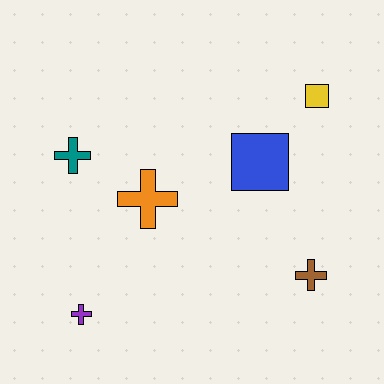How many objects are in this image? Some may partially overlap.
There are 6 objects.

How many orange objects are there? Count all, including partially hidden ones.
There is 1 orange object.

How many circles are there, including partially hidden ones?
There are no circles.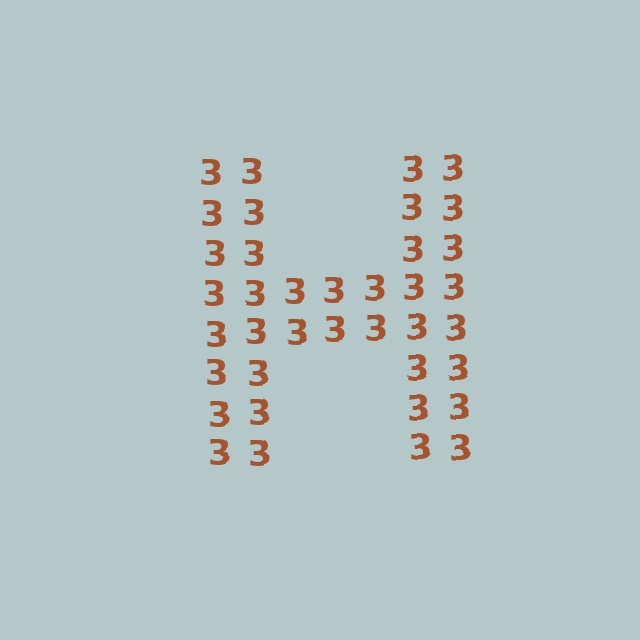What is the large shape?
The large shape is the letter H.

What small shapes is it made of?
It is made of small digit 3's.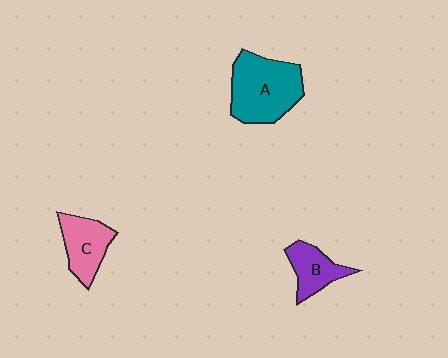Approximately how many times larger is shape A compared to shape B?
Approximately 2.0 times.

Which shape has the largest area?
Shape A (teal).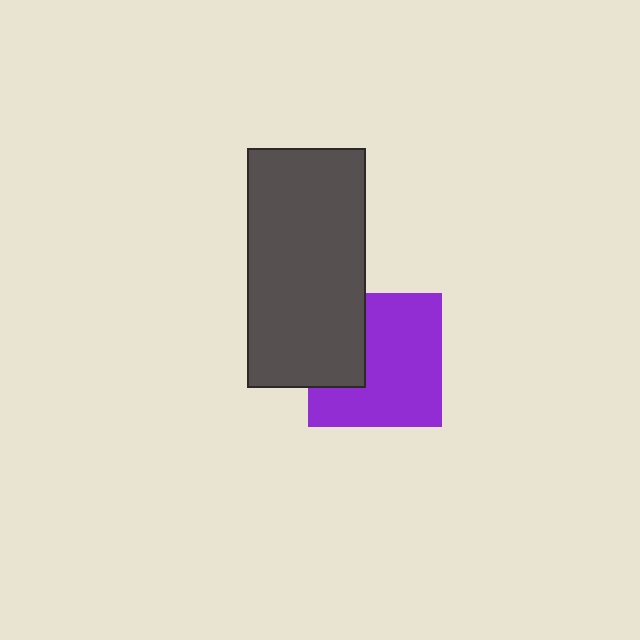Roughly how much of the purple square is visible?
Most of it is visible (roughly 70%).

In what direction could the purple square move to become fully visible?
The purple square could move right. That would shift it out from behind the dark gray rectangle entirely.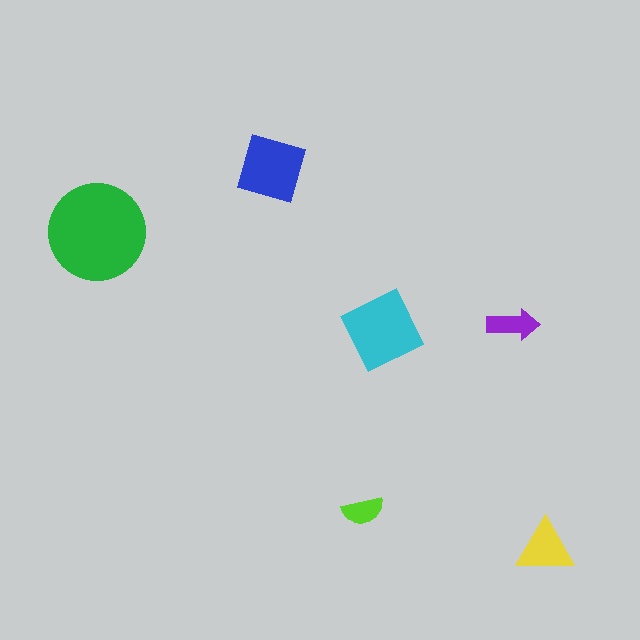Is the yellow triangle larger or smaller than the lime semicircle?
Larger.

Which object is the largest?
The green circle.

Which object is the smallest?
The lime semicircle.